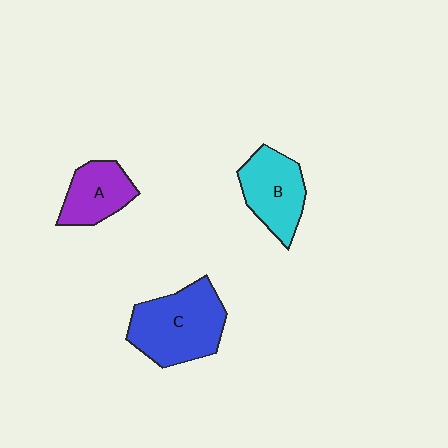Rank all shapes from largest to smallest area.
From largest to smallest: C (blue), B (cyan), A (purple).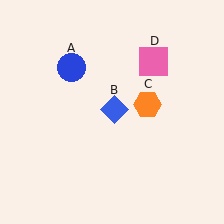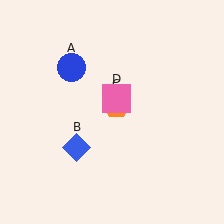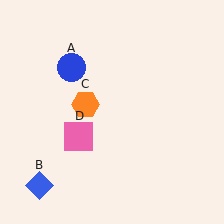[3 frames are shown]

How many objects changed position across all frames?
3 objects changed position: blue diamond (object B), orange hexagon (object C), pink square (object D).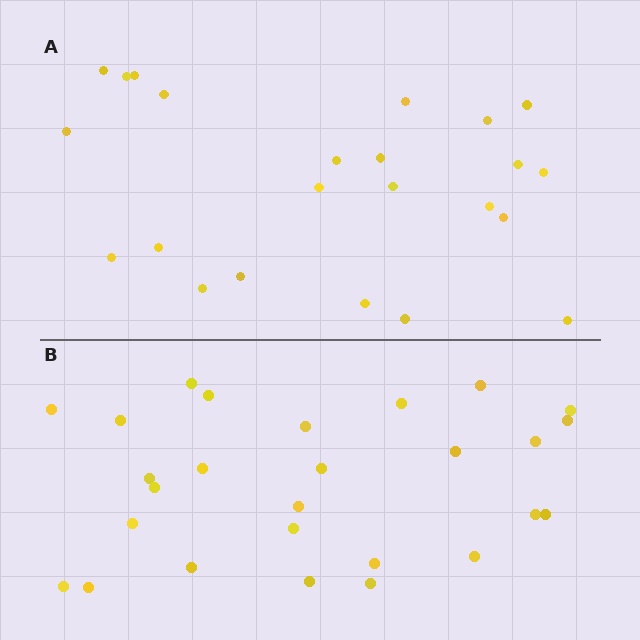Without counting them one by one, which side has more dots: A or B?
Region B (the bottom region) has more dots.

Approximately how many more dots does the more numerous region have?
Region B has about 4 more dots than region A.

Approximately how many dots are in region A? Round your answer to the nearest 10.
About 20 dots. (The exact count is 23, which rounds to 20.)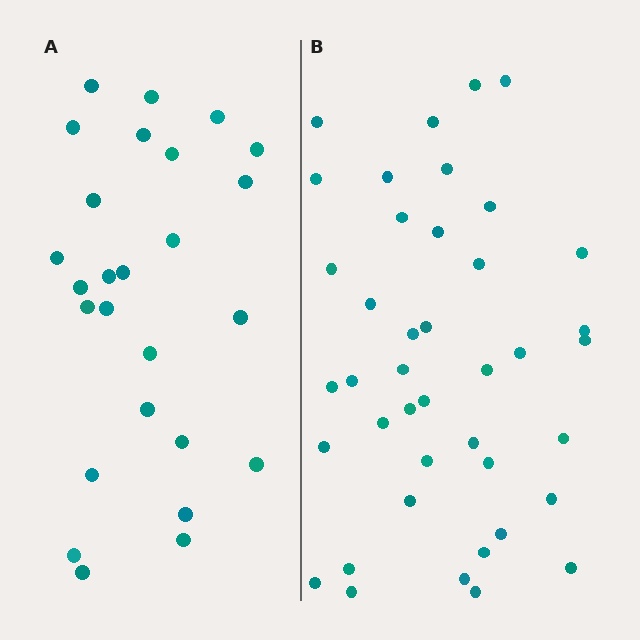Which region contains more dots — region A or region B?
Region B (the right region) has more dots.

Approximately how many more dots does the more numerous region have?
Region B has approximately 15 more dots than region A.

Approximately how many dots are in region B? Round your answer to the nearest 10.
About 40 dots. (The exact count is 41, which rounds to 40.)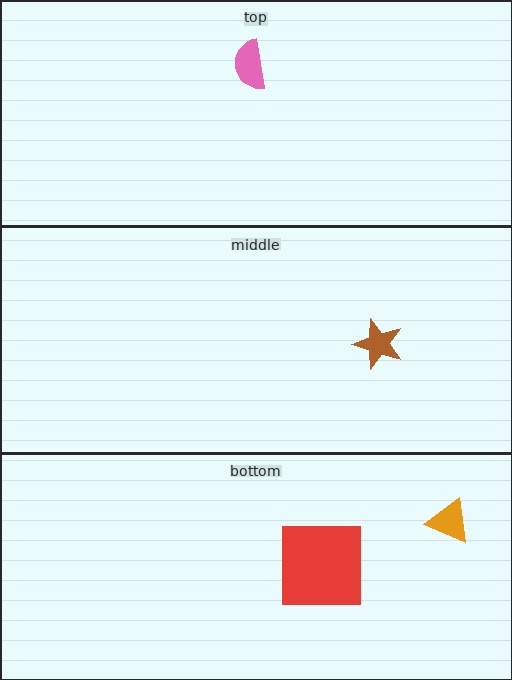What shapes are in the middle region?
The brown star.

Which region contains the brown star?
The middle region.